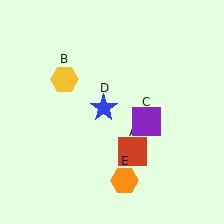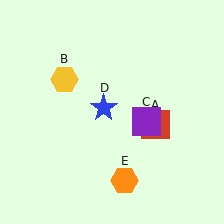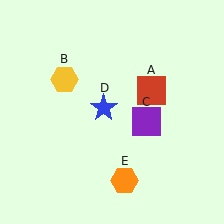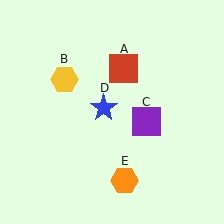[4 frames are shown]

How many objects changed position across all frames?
1 object changed position: red square (object A).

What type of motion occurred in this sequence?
The red square (object A) rotated counterclockwise around the center of the scene.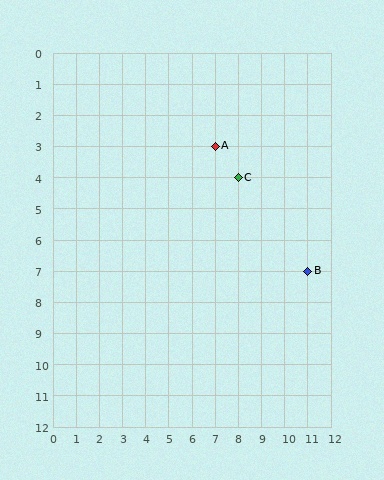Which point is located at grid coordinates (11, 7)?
Point B is at (11, 7).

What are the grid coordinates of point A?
Point A is at grid coordinates (7, 3).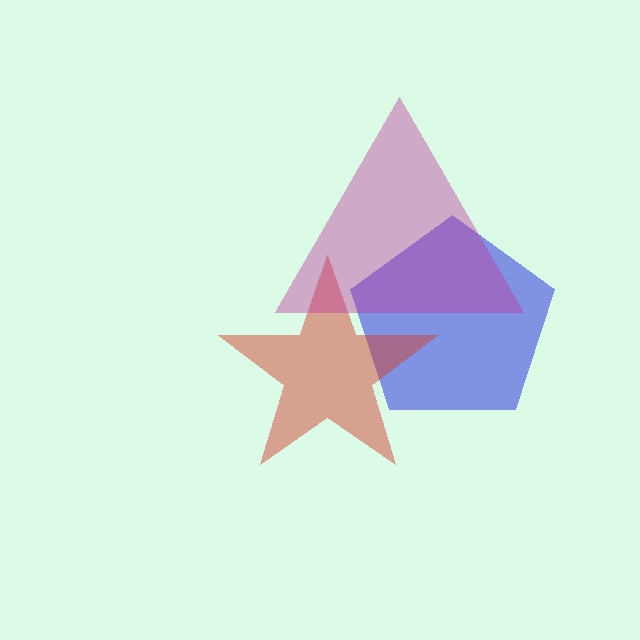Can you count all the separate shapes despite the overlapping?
Yes, there are 3 separate shapes.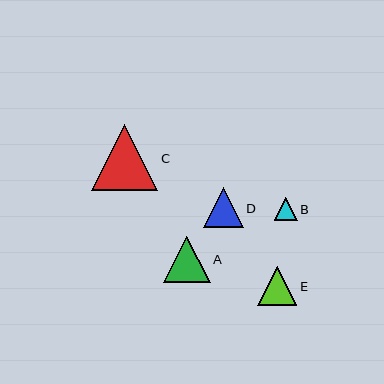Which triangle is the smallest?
Triangle B is the smallest with a size of approximately 23 pixels.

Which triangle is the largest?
Triangle C is the largest with a size of approximately 66 pixels.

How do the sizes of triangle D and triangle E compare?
Triangle D and triangle E are approximately the same size.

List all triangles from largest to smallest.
From largest to smallest: C, A, D, E, B.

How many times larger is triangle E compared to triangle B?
Triangle E is approximately 1.7 times the size of triangle B.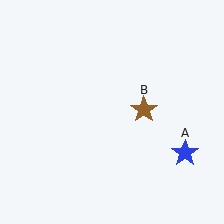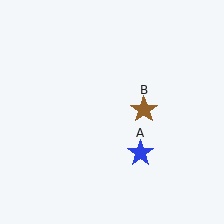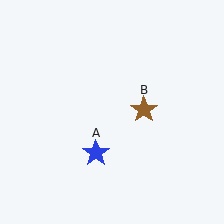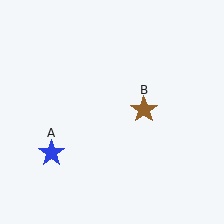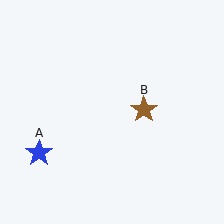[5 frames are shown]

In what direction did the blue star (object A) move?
The blue star (object A) moved left.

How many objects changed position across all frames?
1 object changed position: blue star (object A).